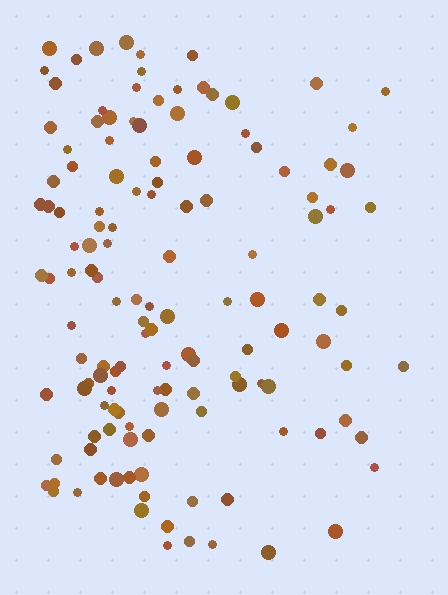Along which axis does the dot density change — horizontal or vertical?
Horizontal.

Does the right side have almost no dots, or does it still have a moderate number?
Still a moderate number, just noticeably fewer than the left.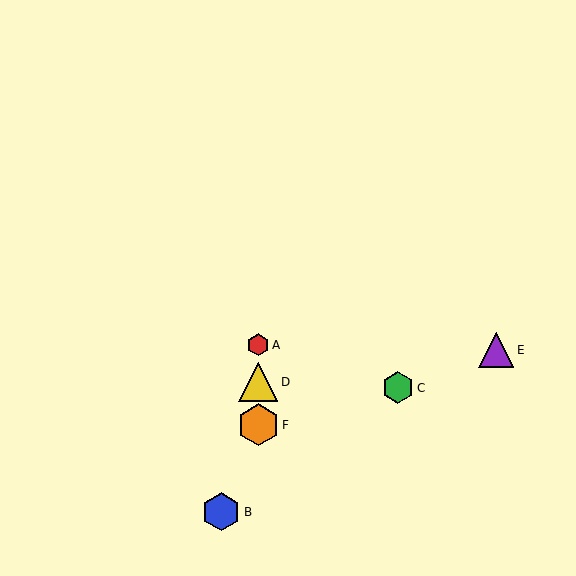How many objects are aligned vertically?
3 objects (A, D, F) are aligned vertically.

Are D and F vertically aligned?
Yes, both are at x≈258.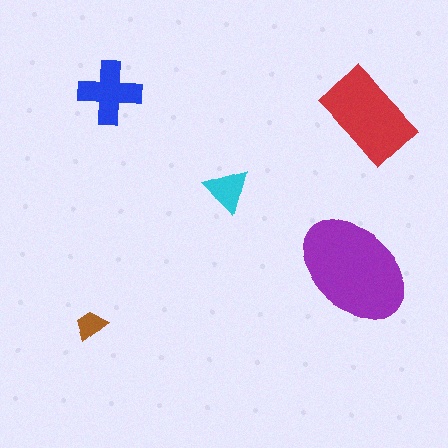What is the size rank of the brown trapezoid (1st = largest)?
5th.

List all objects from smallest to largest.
The brown trapezoid, the cyan triangle, the blue cross, the red rectangle, the purple ellipse.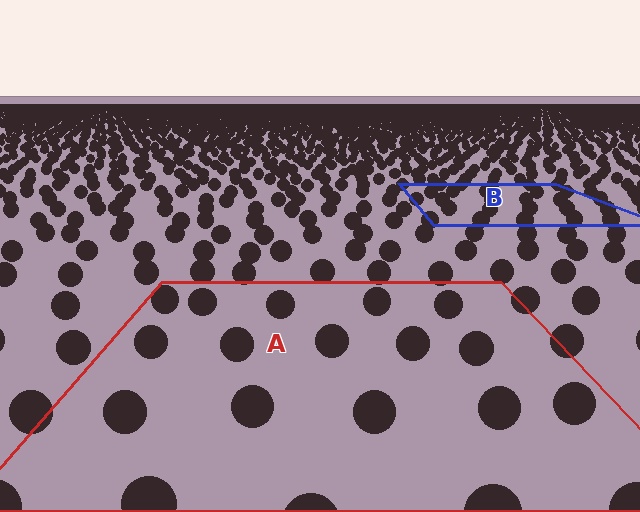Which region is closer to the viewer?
Region A is closer. The texture elements there are larger and more spread out.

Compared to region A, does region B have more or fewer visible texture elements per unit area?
Region B has more texture elements per unit area — they are packed more densely because it is farther away.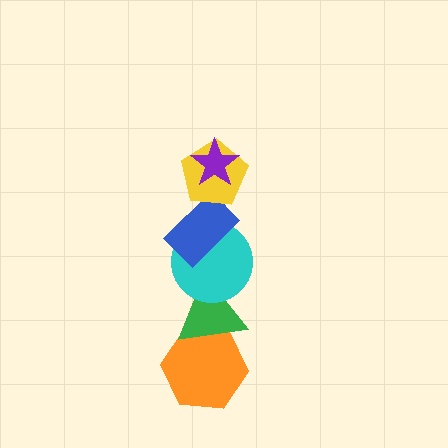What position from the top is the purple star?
The purple star is 1st from the top.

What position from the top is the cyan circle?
The cyan circle is 4th from the top.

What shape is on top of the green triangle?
The cyan circle is on top of the green triangle.